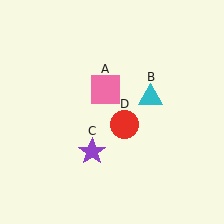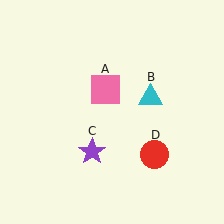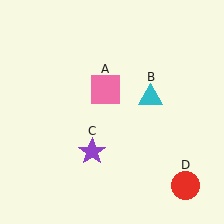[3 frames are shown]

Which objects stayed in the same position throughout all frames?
Pink square (object A) and cyan triangle (object B) and purple star (object C) remained stationary.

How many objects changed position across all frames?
1 object changed position: red circle (object D).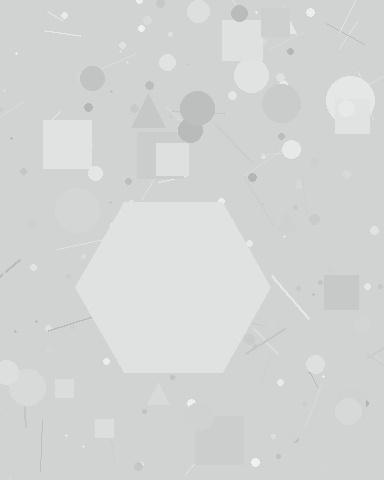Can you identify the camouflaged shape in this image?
The camouflaged shape is a hexagon.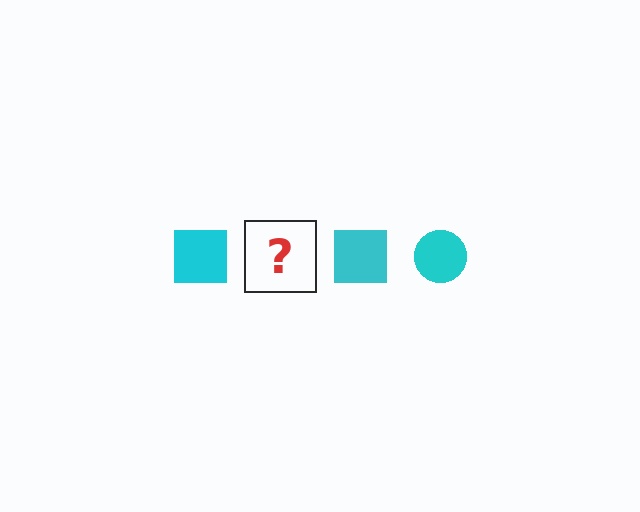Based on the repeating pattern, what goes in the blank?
The blank should be a cyan circle.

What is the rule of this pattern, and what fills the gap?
The rule is that the pattern cycles through square, circle shapes in cyan. The gap should be filled with a cyan circle.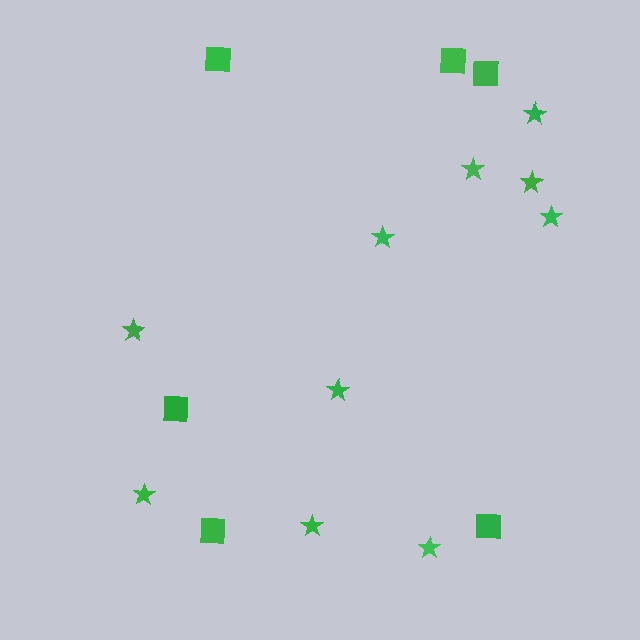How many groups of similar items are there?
There are 2 groups: one group of stars (10) and one group of squares (6).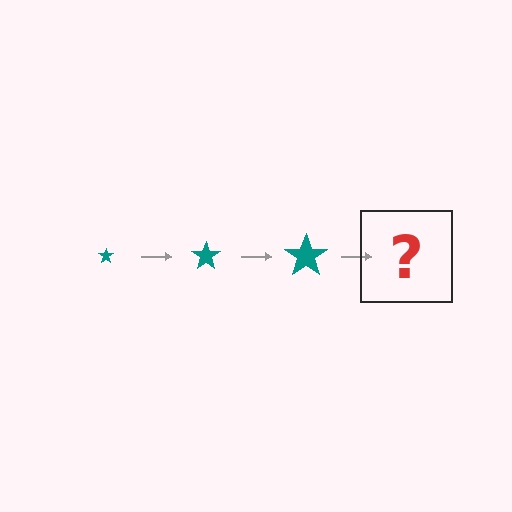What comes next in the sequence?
The next element should be a teal star, larger than the previous one.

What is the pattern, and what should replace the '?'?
The pattern is that the star gets progressively larger each step. The '?' should be a teal star, larger than the previous one.